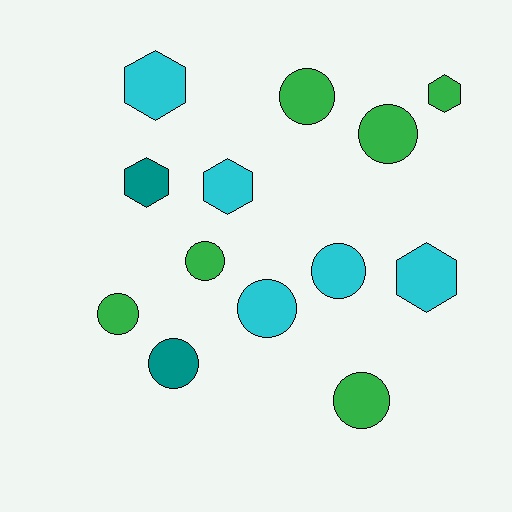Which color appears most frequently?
Green, with 6 objects.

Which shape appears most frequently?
Circle, with 8 objects.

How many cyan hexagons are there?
There are 3 cyan hexagons.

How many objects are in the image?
There are 13 objects.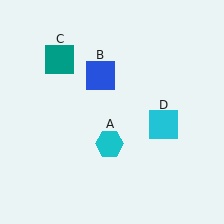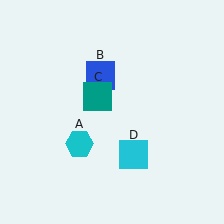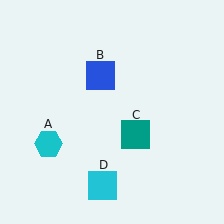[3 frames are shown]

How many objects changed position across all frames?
3 objects changed position: cyan hexagon (object A), teal square (object C), cyan square (object D).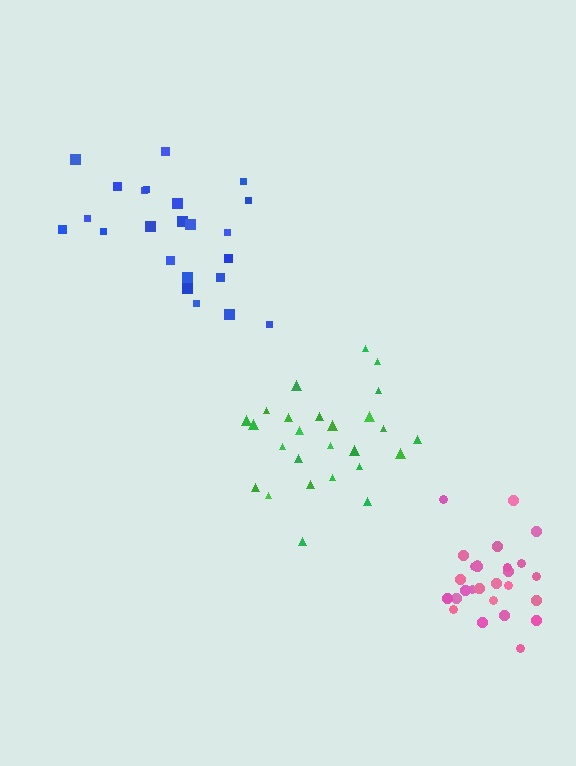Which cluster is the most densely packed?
Pink.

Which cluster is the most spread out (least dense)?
Blue.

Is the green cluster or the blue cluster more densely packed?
Green.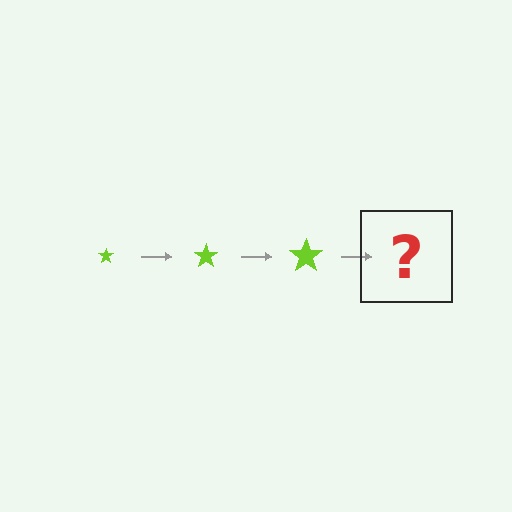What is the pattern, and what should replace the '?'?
The pattern is that the star gets progressively larger each step. The '?' should be a lime star, larger than the previous one.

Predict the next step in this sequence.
The next step is a lime star, larger than the previous one.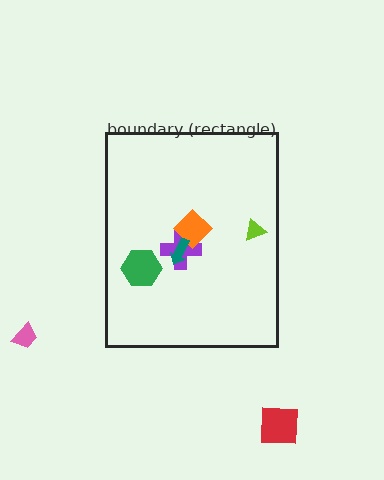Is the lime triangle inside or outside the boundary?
Inside.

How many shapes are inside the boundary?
5 inside, 2 outside.